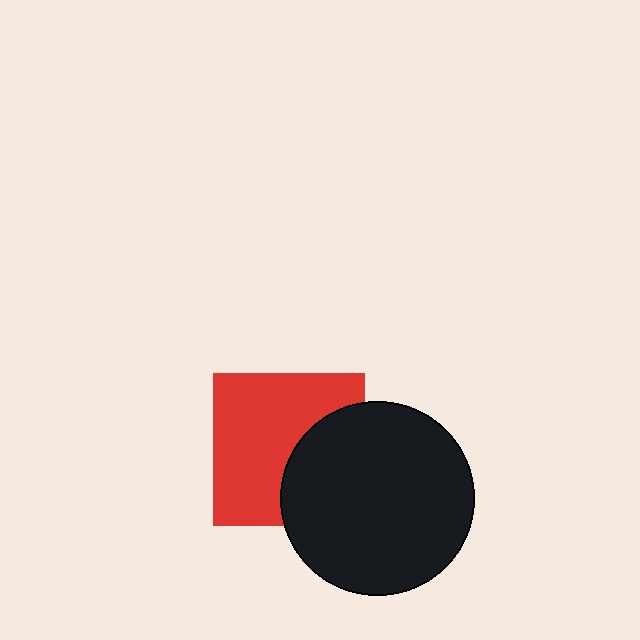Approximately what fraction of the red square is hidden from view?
Roughly 37% of the red square is hidden behind the black circle.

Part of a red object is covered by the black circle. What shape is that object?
It is a square.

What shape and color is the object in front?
The object in front is a black circle.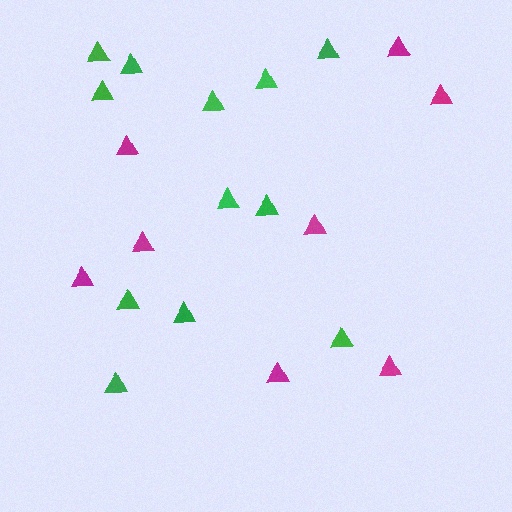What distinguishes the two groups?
There are 2 groups: one group of magenta triangles (8) and one group of green triangles (12).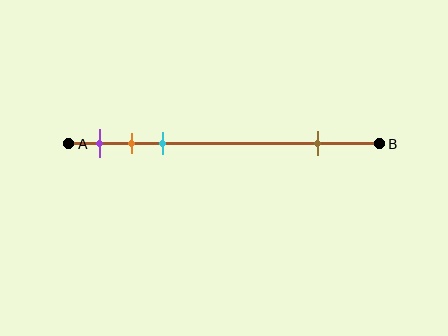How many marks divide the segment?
There are 4 marks dividing the segment.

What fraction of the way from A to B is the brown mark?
The brown mark is approximately 80% (0.8) of the way from A to B.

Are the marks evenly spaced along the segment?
No, the marks are not evenly spaced.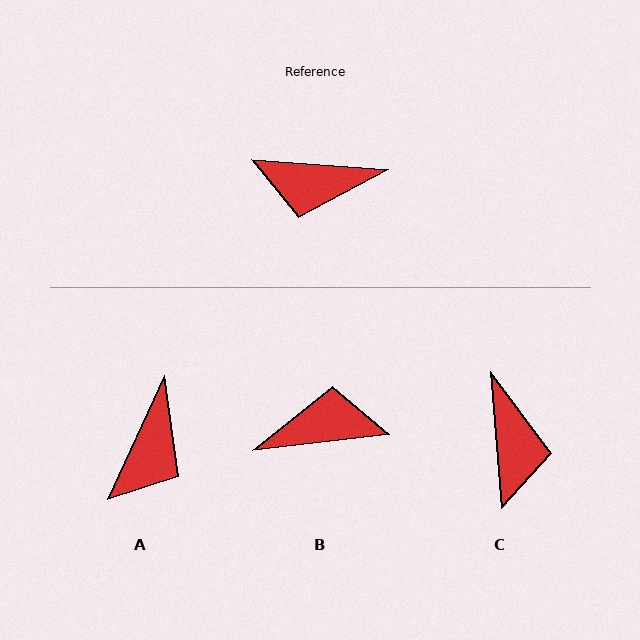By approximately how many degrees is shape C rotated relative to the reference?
Approximately 98 degrees counter-clockwise.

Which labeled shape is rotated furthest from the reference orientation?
B, about 169 degrees away.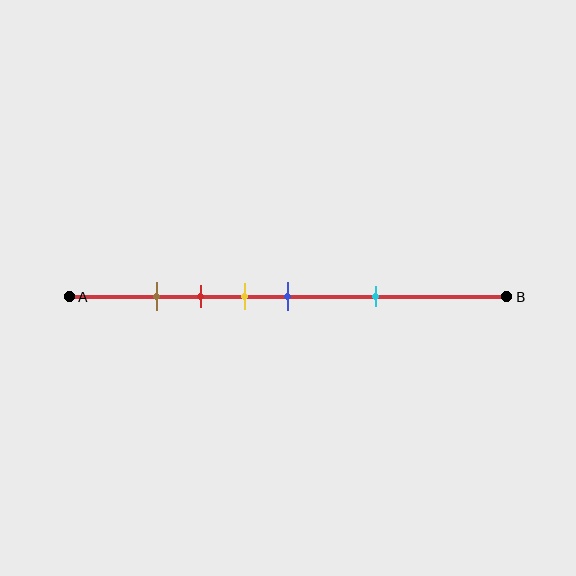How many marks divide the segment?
There are 5 marks dividing the segment.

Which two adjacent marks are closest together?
The brown and red marks are the closest adjacent pair.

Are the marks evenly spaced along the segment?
No, the marks are not evenly spaced.